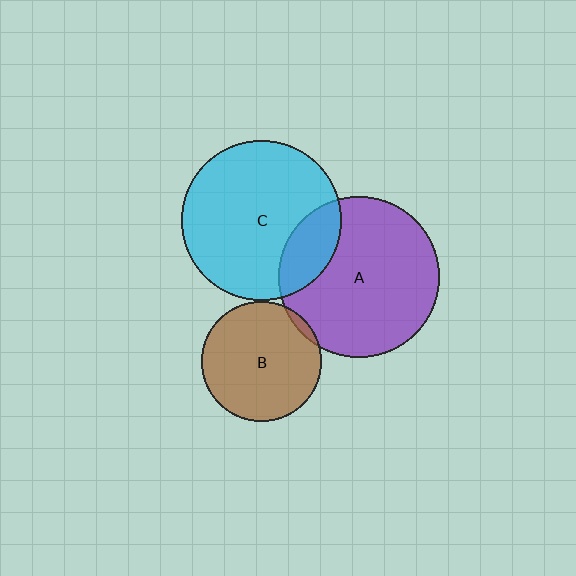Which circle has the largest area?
Circle A (purple).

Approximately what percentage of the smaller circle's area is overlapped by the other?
Approximately 5%.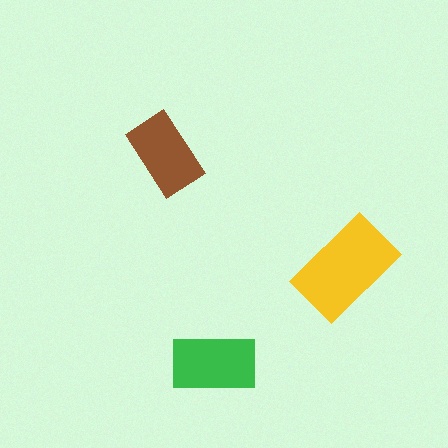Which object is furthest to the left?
The brown rectangle is leftmost.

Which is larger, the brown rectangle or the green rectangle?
The green one.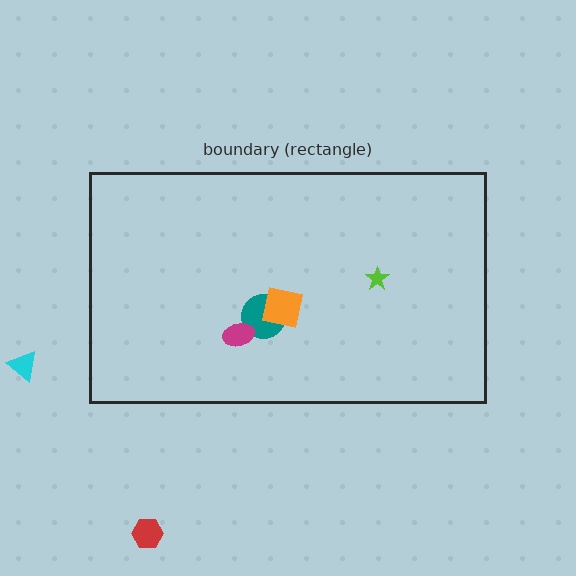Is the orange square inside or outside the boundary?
Inside.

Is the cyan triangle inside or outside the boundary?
Outside.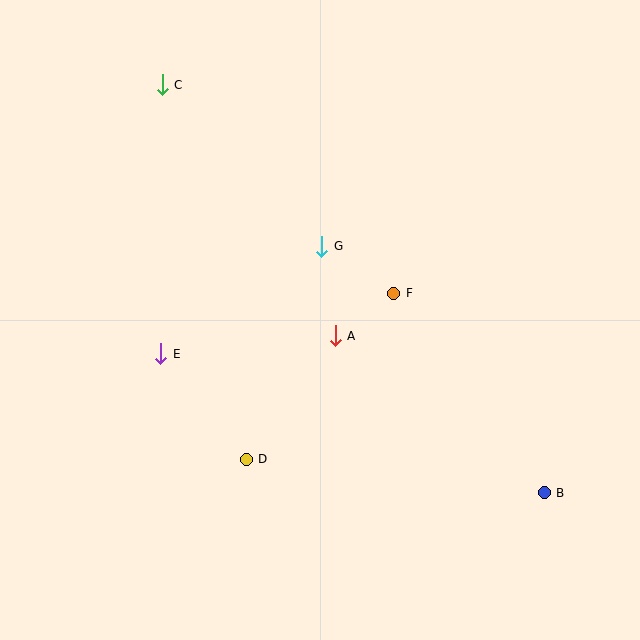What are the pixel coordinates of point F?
Point F is at (394, 293).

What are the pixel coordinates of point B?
Point B is at (544, 493).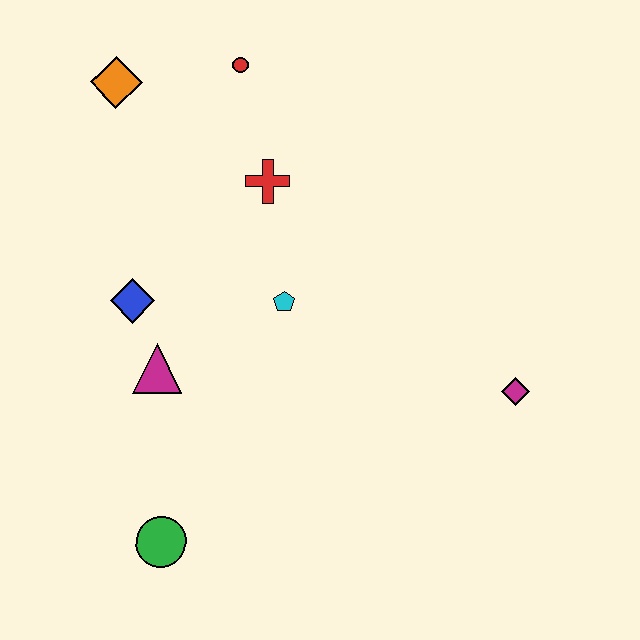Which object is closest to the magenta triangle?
The blue diamond is closest to the magenta triangle.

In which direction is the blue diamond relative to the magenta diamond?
The blue diamond is to the left of the magenta diamond.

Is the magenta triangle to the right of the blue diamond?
Yes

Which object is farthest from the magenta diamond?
The orange diamond is farthest from the magenta diamond.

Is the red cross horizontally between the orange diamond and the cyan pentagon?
Yes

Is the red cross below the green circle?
No